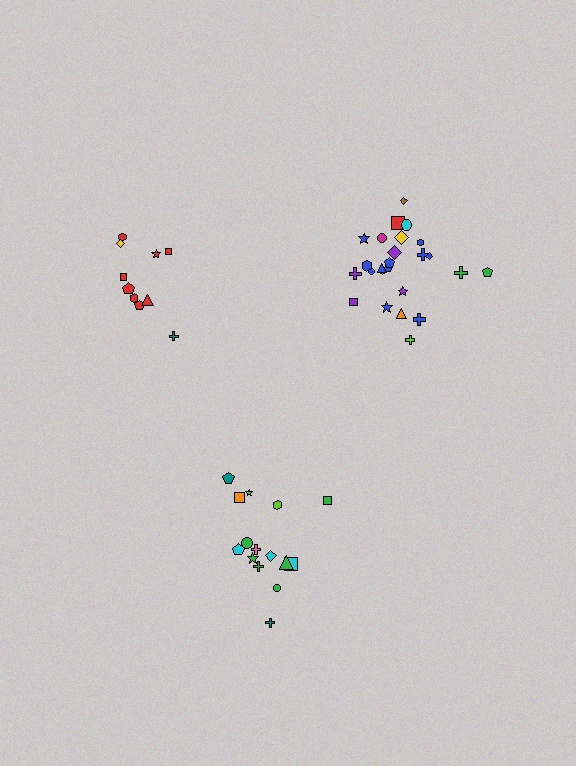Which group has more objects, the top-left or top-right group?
The top-right group.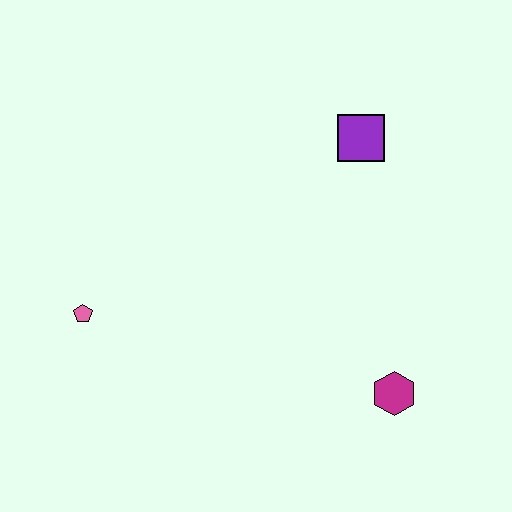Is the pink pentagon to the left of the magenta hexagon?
Yes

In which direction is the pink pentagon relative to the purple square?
The pink pentagon is to the left of the purple square.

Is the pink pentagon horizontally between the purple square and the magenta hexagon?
No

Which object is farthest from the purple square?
The pink pentagon is farthest from the purple square.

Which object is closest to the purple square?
The magenta hexagon is closest to the purple square.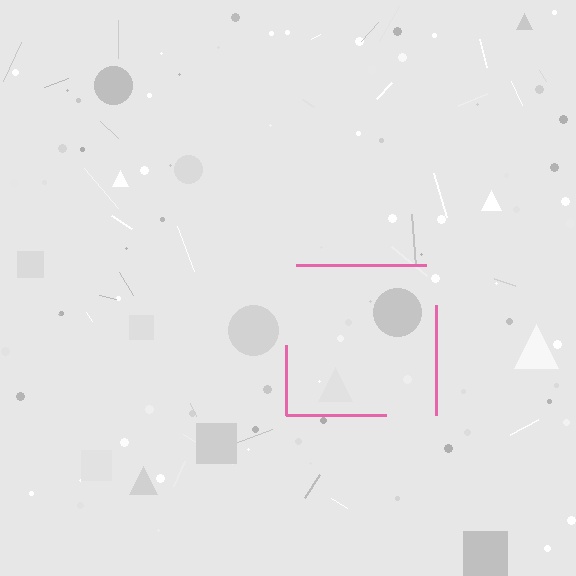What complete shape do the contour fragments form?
The contour fragments form a square.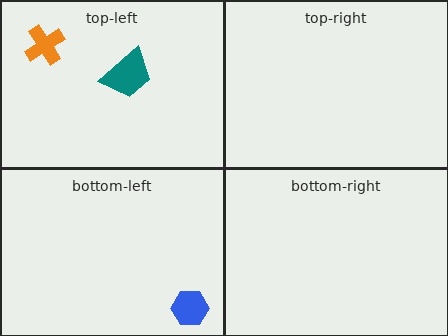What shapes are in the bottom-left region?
The blue hexagon.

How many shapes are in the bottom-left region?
1.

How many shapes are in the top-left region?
2.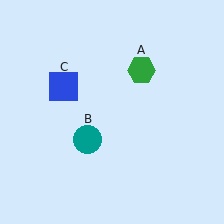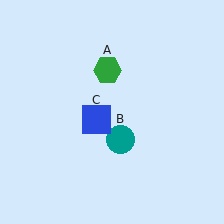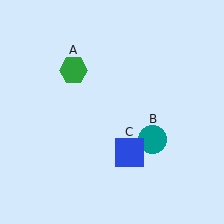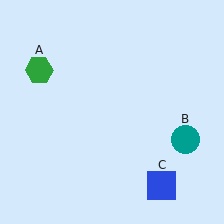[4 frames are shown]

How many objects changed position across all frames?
3 objects changed position: green hexagon (object A), teal circle (object B), blue square (object C).